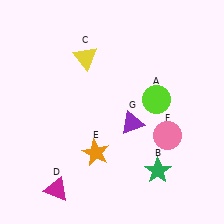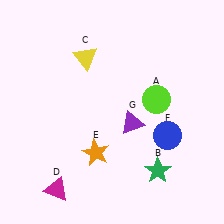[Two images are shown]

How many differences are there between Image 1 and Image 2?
There is 1 difference between the two images.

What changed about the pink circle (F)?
In Image 1, F is pink. In Image 2, it changed to blue.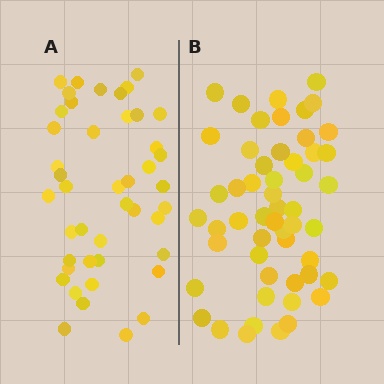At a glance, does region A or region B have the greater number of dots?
Region B (the right region) has more dots.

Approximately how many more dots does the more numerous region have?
Region B has roughly 8 or so more dots than region A.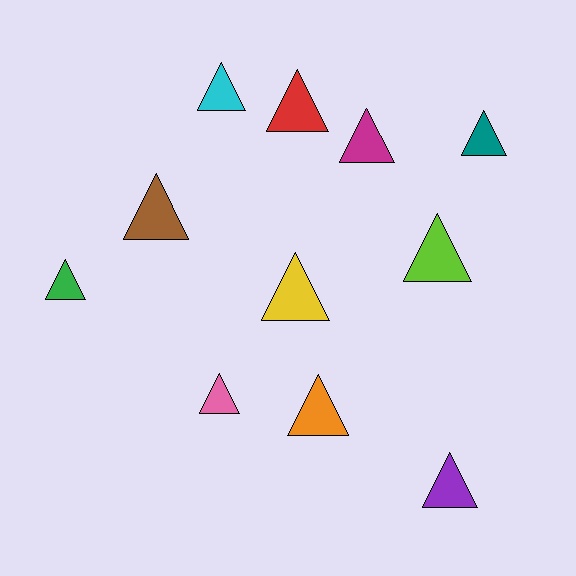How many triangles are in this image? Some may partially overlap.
There are 11 triangles.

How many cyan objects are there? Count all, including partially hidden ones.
There is 1 cyan object.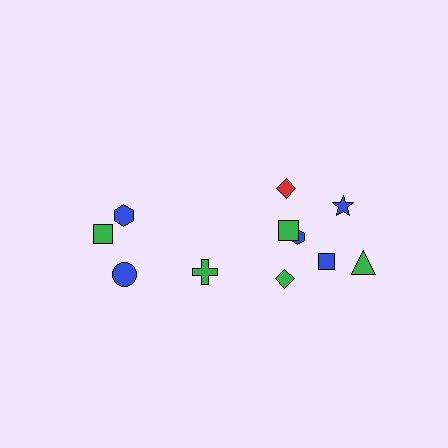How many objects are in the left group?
There are 4 objects.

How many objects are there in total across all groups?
There are 11 objects.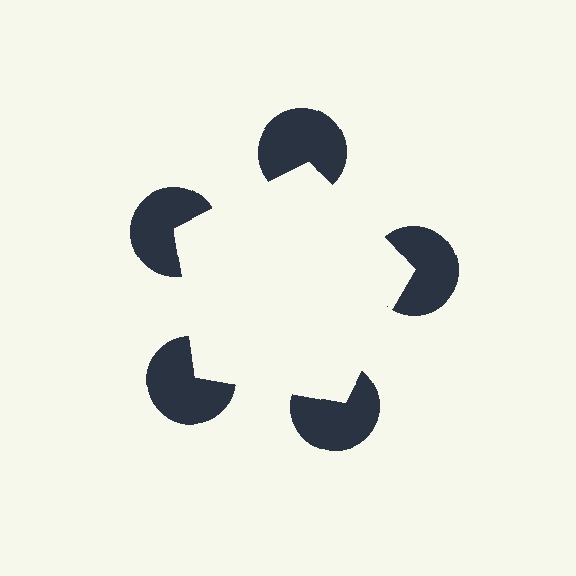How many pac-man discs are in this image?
There are 5 — one at each vertex of the illusory pentagon.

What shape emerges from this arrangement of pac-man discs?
An illusory pentagon — its edges are inferred from the aligned wedge cuts in the pac-man discs, not physically drawn.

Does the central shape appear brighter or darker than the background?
It typically appears slightly brighter than the background, even though no actual brightness change is drawn.